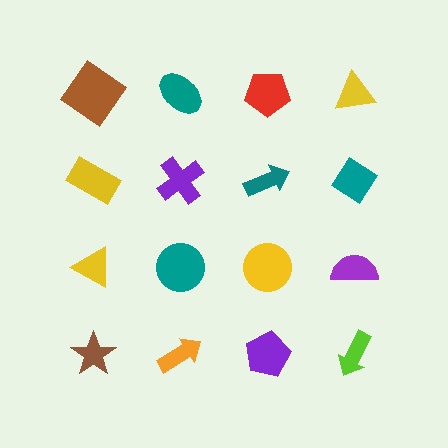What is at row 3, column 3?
A yellow circle.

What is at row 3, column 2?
A teal circle.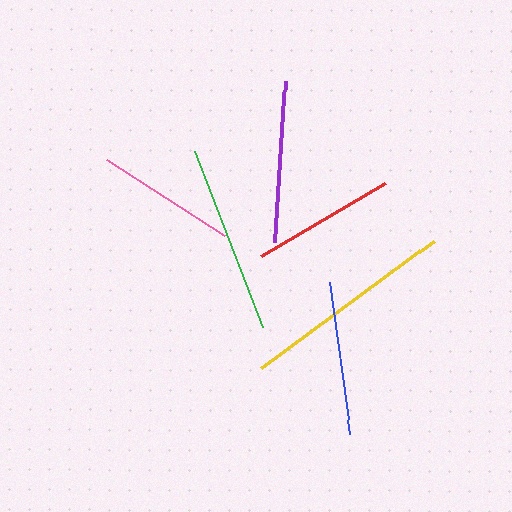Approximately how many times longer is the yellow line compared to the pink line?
The yellow line is approximately 1.5 times the length of the pink line.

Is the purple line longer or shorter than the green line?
The green line is longer than the purple line.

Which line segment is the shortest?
The pink line is the shortest at approximately 140 pixels.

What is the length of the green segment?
The green segment is approximately 189 pixels long.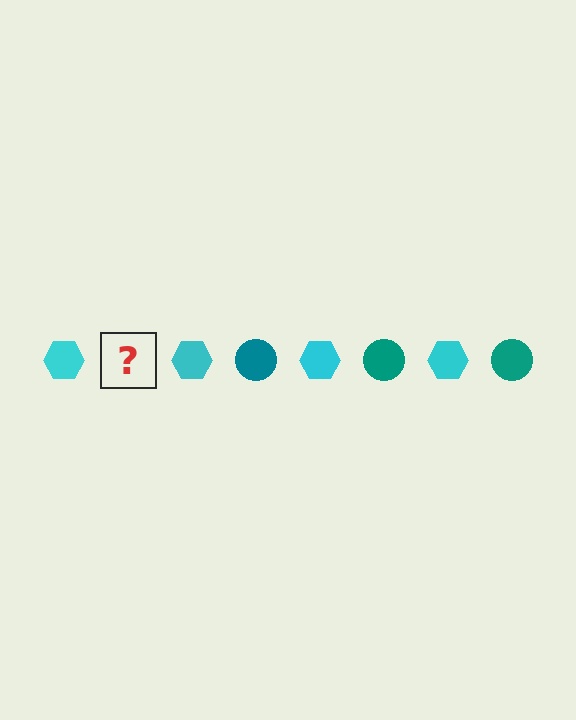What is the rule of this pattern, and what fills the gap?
The rule is that the pattern alternates between cyan hexagon and teal circle. The gap should be filled with a teal circle.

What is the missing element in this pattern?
The missing element is a teal circle.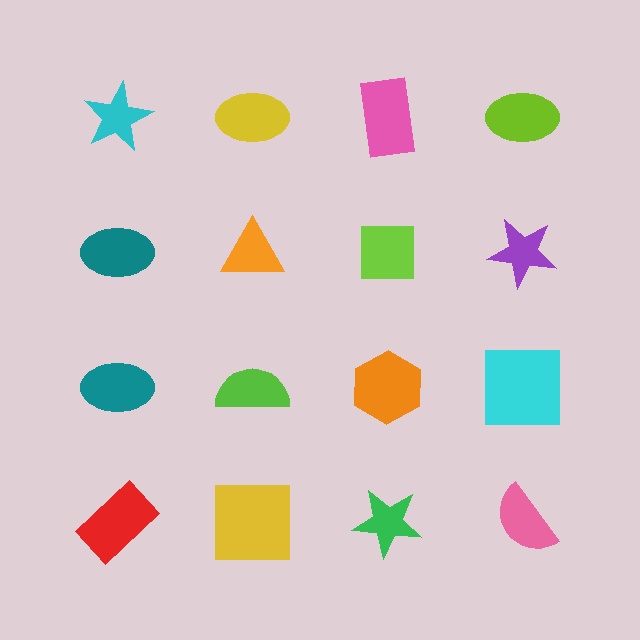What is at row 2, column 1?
A teal ellipse.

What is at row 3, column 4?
A cyan square.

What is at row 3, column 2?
A lime semicircle.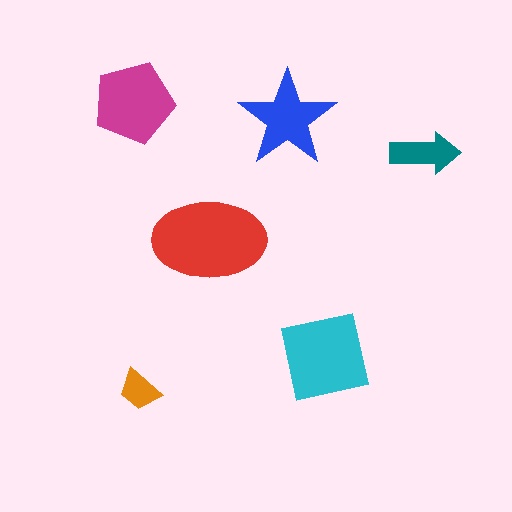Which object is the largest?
The red ellipse.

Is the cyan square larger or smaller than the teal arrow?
Larger.